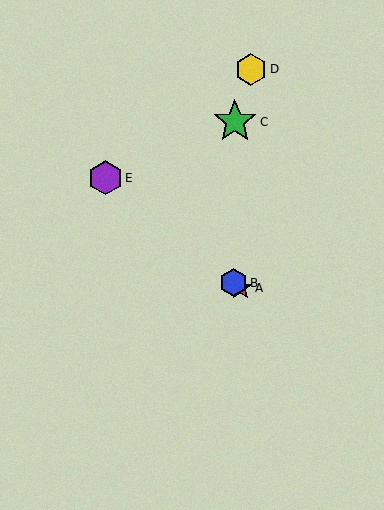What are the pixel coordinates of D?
Object D is at (251, 69).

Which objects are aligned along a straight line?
Objects A, B, E are aligned along a straight line.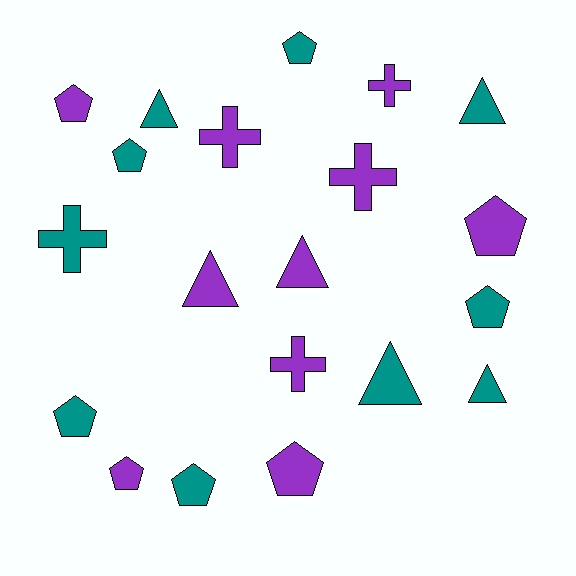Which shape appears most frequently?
Pentagon, with 9 objects.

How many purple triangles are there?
There are 2 purple triangles.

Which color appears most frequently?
Teal, with 10 objects.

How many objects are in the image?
There are 20 objects.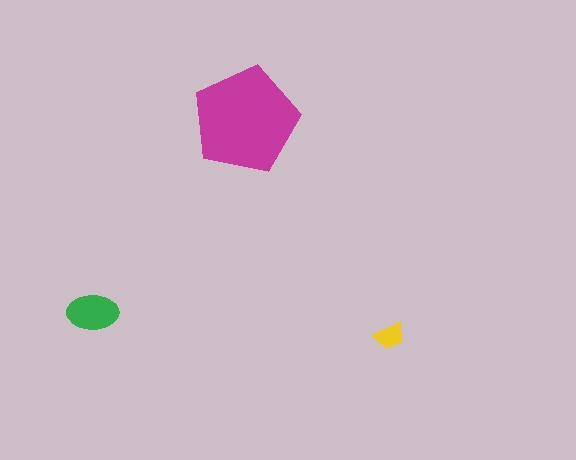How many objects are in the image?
There are 3 objects in the image.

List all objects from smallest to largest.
The yellow trapezoid, the green ellipse, the magenta pentagon.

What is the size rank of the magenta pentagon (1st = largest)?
1st.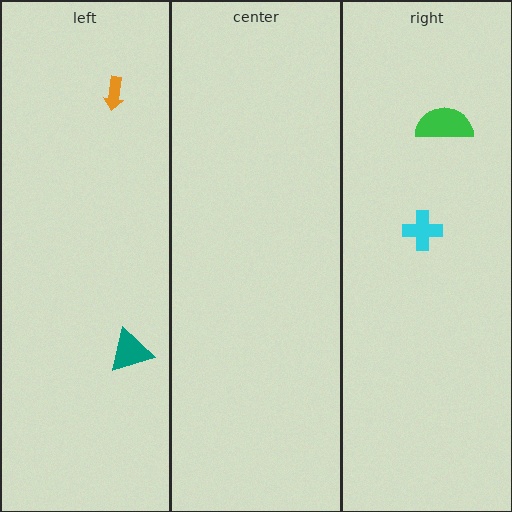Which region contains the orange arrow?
The left region.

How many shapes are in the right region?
2.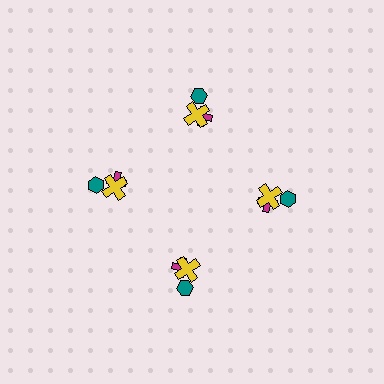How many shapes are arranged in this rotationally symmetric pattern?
There are 12 shapes, arranged in 4 groups of 3.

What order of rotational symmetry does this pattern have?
This pattern has 4-fold rotational symmetry.